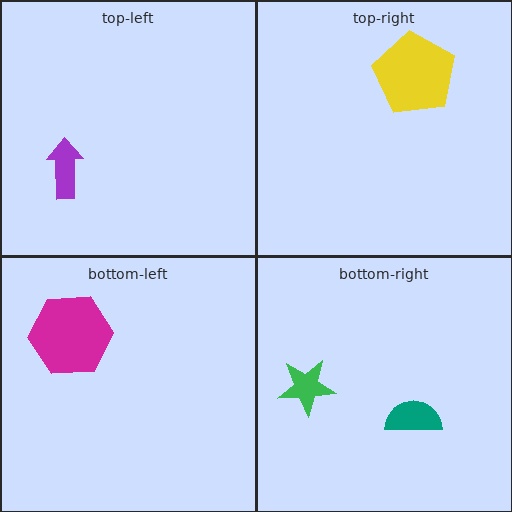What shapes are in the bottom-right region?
The green star, the teal semicircle.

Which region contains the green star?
The bottom-right region.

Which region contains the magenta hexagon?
The bottom-left region.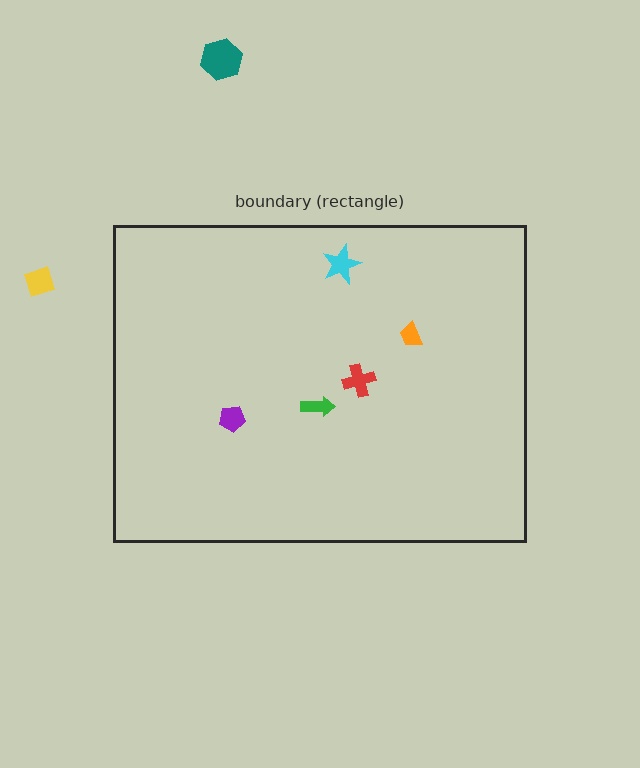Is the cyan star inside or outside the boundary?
Inside.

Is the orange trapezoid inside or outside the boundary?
Inside.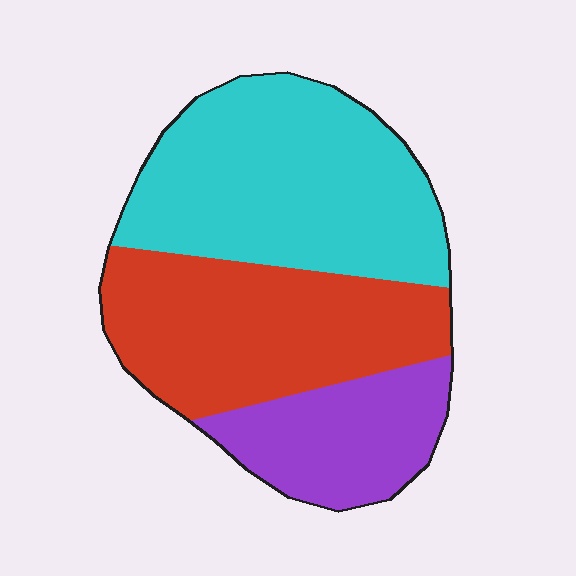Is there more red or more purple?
Red.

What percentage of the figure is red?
Red takes up about three eighths (3/8) of the figure.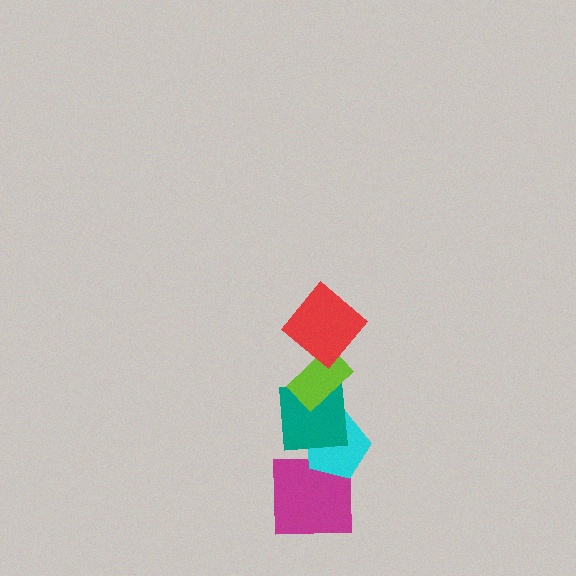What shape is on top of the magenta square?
The cyan pentagon is on top of the magenta square.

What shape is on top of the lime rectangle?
The red diamond is on top of the lime rectangle.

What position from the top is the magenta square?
The magenta square is 5th from the top.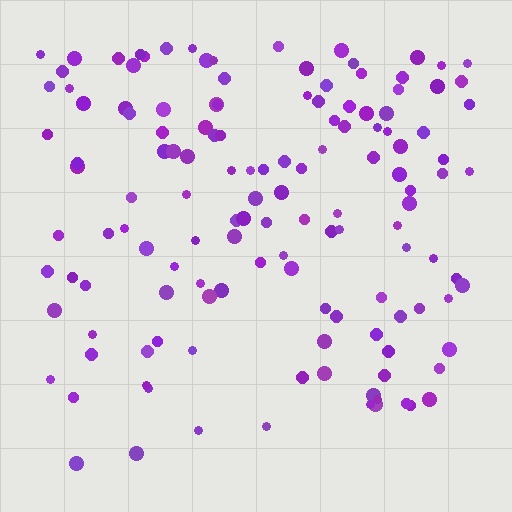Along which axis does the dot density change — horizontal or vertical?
Vertical.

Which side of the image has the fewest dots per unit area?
The bottom.